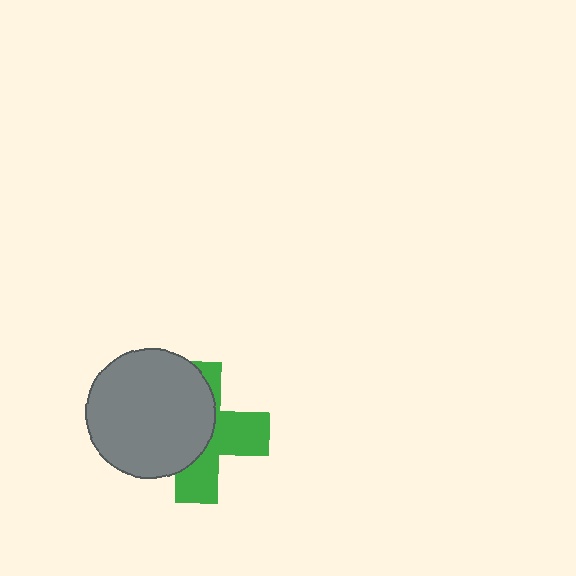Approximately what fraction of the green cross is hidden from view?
Roughly 53% of the green cross is hidden behind the gray circle.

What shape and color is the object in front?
The object in front is a gray circle.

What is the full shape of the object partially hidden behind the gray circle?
The partially hidden object is a green cross.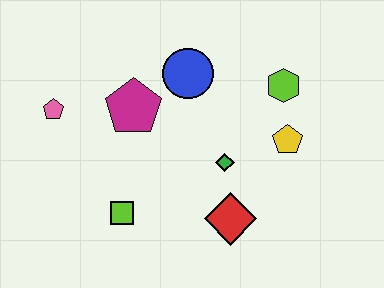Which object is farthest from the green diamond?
The pink pentagon is farthest from the green diamond.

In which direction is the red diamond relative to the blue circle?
The red diamond is below the blue circle.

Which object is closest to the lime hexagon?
The yellow pentagon is closest to the lime hexagon.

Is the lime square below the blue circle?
Yes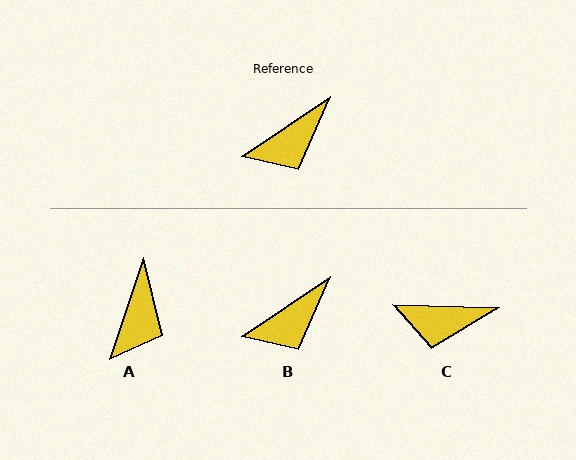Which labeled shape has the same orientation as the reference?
B.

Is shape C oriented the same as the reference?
No, it is off by about 35 degrees.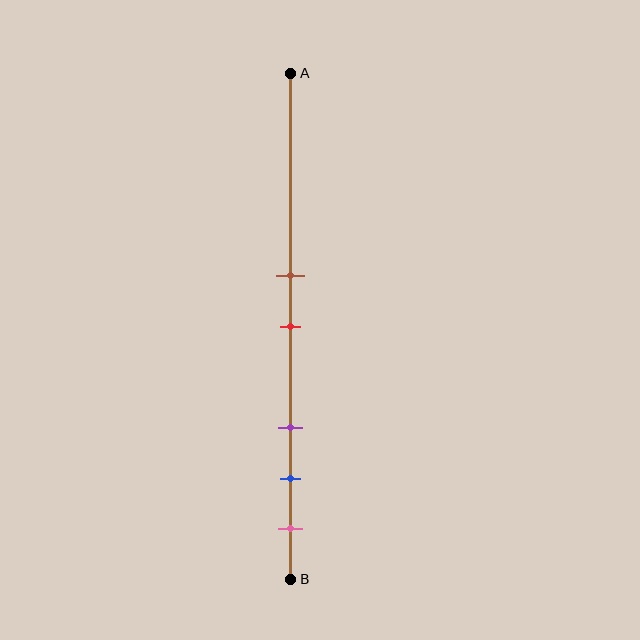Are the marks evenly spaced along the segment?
No, the marks are not evenly spaced.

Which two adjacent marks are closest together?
The brown and red marks are the closest adjacent pair.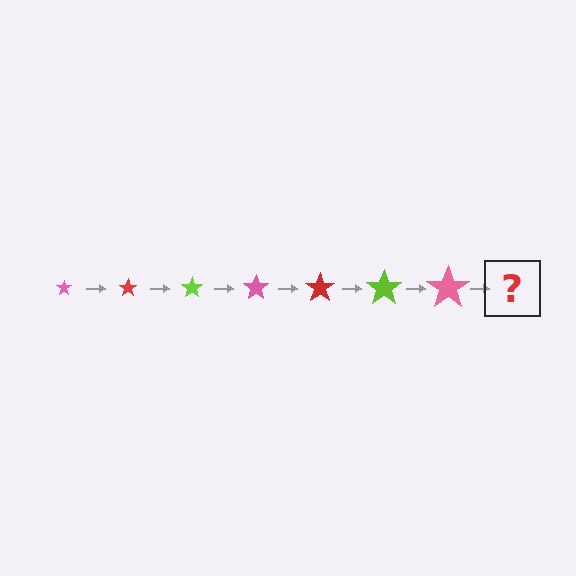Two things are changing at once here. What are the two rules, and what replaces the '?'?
The two rules are that the star grows larger each step and the color cycles through pink, red, and lime. The '?' should be a red star, larger than the previous one.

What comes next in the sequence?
The next element should be a red star, larger than the previous one.